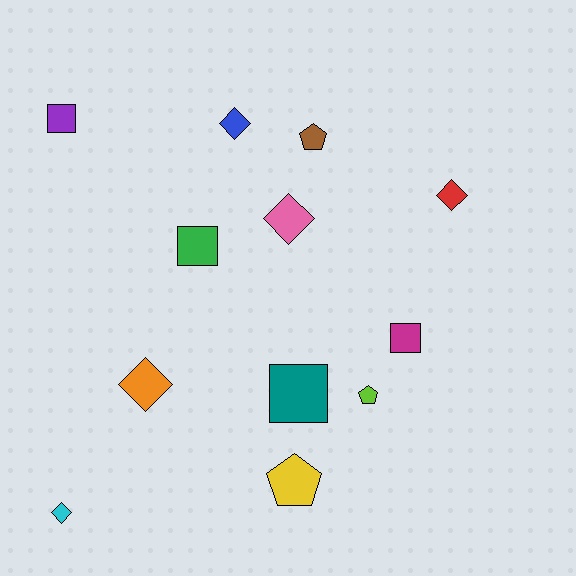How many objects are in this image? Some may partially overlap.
There are 12 objects.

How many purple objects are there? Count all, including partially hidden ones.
There is 1 purple object.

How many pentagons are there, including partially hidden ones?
There are 3 pentagons.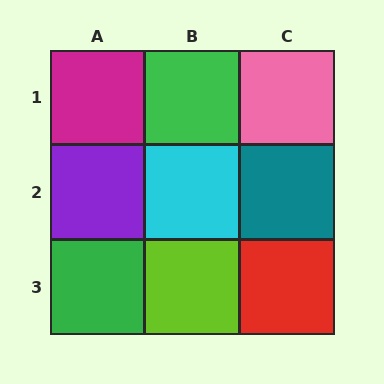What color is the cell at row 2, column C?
Teal.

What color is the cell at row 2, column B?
Cyan.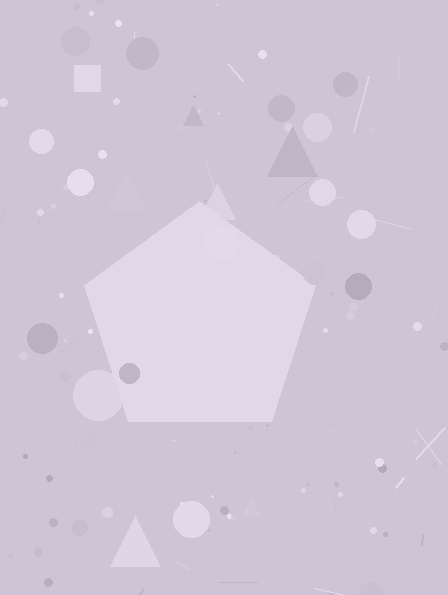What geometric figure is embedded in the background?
A pentagon is embedded in the background.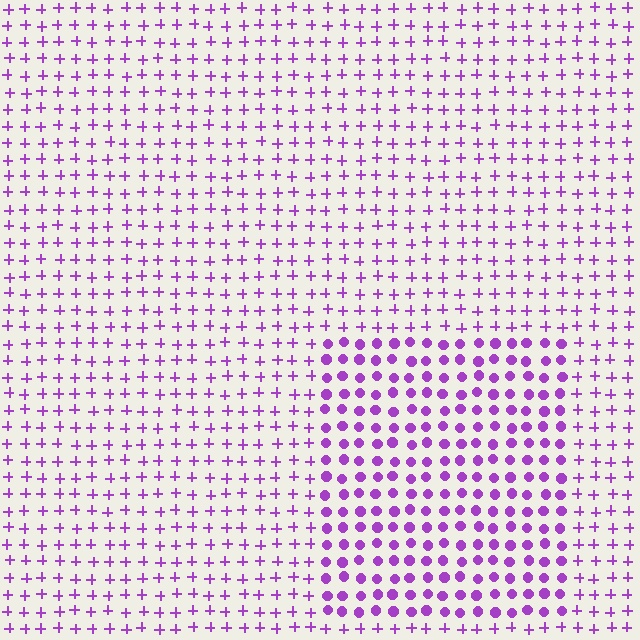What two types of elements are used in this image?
The image uses circles inside the rectangle region and plus signs outside it.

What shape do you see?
I see a rectangle.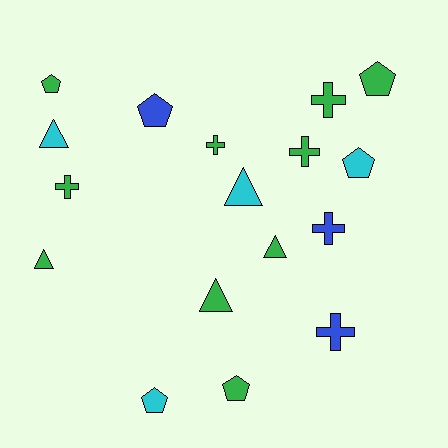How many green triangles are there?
There are 3 green triangles.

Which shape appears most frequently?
Cross, with 6 objects.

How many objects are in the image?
There are 17 objects.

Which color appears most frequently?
Green, with 10 objects.